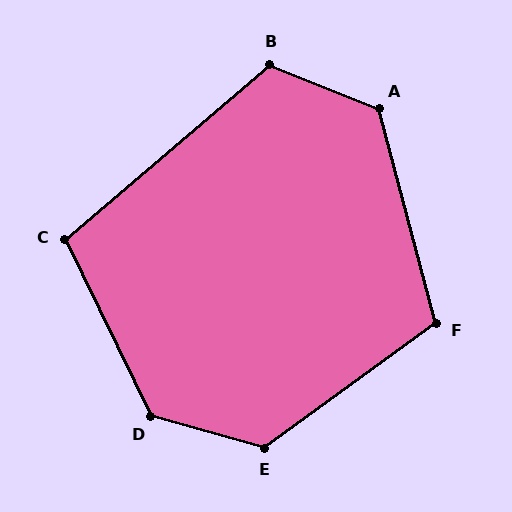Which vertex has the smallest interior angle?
C, at approximately 105 degrees.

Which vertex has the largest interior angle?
D, at approximately 131 degrees.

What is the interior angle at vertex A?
Approximately 127 degrees (obtuse).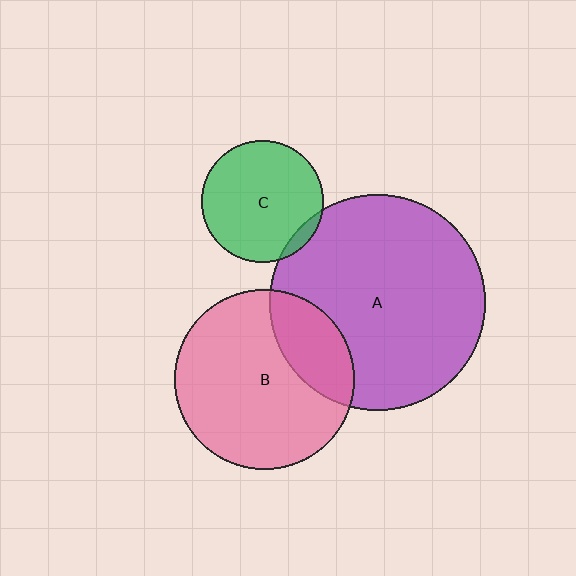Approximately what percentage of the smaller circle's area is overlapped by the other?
Approximately 25%.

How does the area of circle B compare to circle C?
Approximately 2.2 times.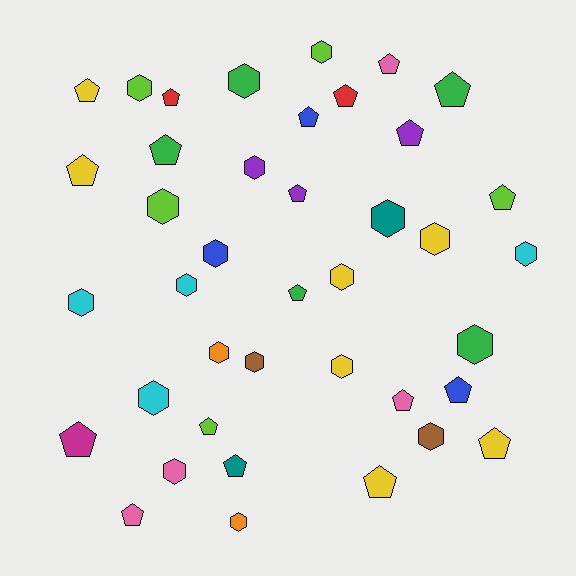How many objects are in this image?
There are 40 objects.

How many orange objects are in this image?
There are 2 orange objects.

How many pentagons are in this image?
There are 20 pentagons.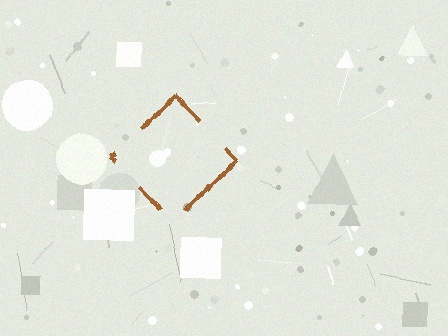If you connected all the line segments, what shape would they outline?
They would outline a diamond.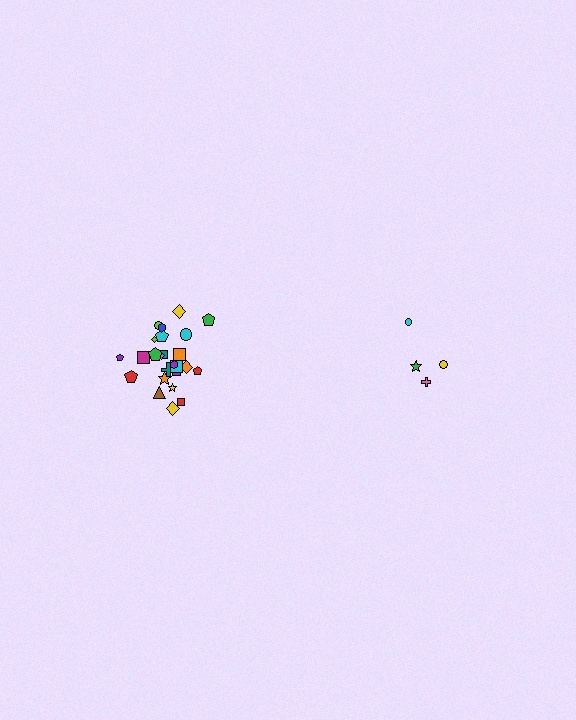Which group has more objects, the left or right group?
The left group.